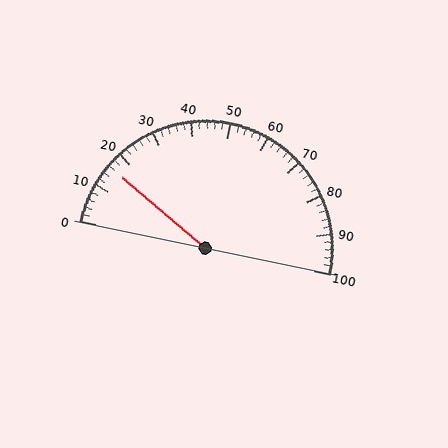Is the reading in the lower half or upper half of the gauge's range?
The reading is in the lower half of the range (0 to 100).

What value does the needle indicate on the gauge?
The needle indicates approximately 16.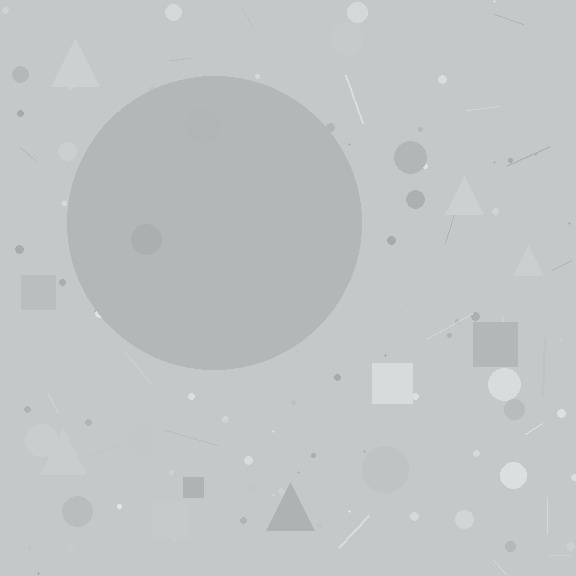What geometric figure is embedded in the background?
A circle is embedded in the background.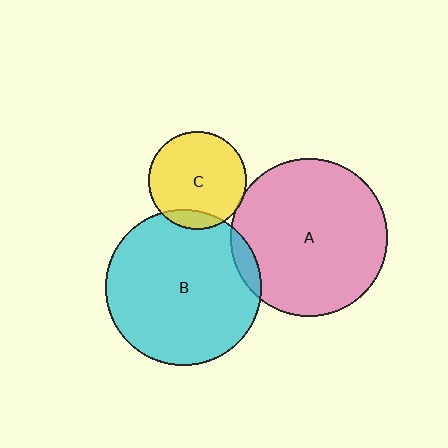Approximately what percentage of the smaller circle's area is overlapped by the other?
Approximately 10%.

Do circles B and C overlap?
Yes.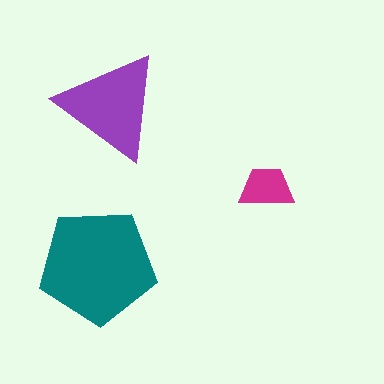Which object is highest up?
The purple triangle is topmost.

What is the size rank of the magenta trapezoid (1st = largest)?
3rd.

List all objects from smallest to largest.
The magenta trapezoid, the purple triangle, the teal pentagon.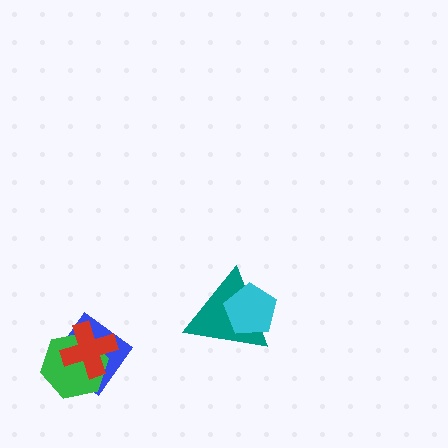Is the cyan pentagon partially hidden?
No, no other shape covers it.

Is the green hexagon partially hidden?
Yes, it is partially covered by another shape.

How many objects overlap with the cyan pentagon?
1 object overlaps with the cyan pentagon.